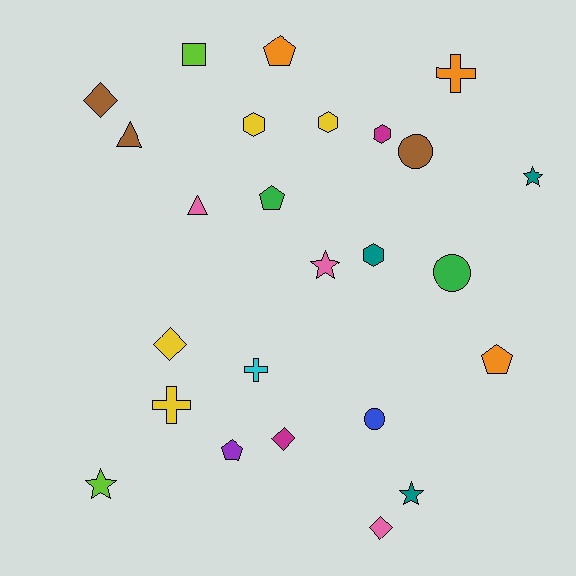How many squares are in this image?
There is 1 square.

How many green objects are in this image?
There are 2 green objects.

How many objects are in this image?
There are 25 objects.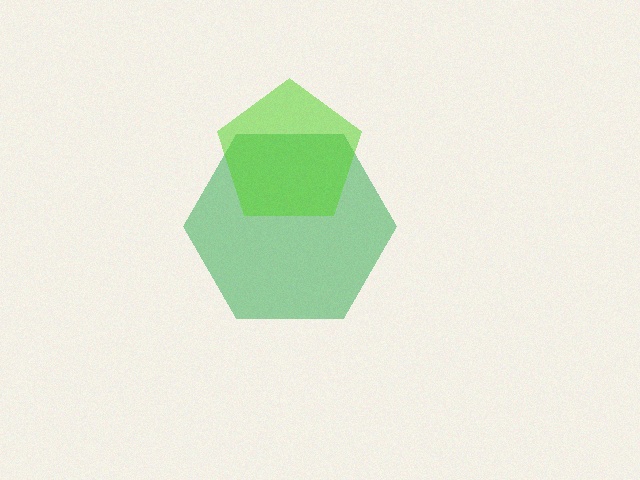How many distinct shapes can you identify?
There are 2 distinct shapes: a green hexagon, a lime pentagon.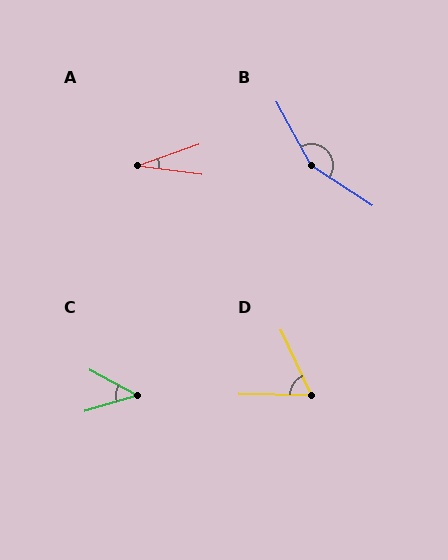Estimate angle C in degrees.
Approximately 45 degrees.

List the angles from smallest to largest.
A (27°), C (45°), D (64°), B (151°).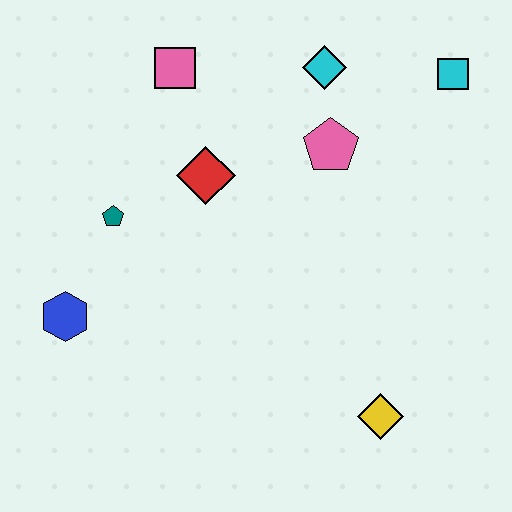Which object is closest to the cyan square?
The cyan diamond is closest to the cyan square.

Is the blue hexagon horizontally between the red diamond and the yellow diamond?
No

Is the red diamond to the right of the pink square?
Yes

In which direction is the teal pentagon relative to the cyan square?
The teal pentagon is to the left of the cyan square.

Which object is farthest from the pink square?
The yellow diamond is farthest from the pink square.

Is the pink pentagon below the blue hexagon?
No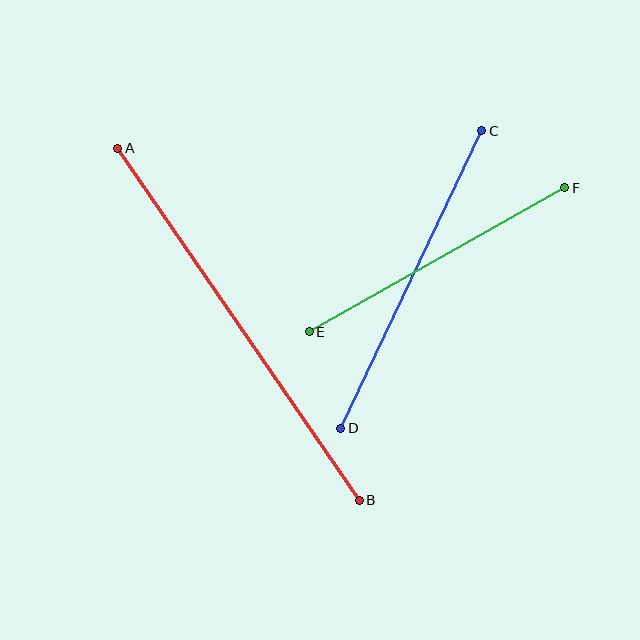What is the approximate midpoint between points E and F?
The midpoint is at approximately (437, 260) pixels.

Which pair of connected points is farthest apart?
Points A and B are farthest apart.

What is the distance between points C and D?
The distance is approximately 329 pixels.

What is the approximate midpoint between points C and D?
The midpoint is at approximately (411, 280) pixels.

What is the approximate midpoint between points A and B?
The midpoint is at approximately (239, 324) pixels.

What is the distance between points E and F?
The distance is approximately 293 pixels.